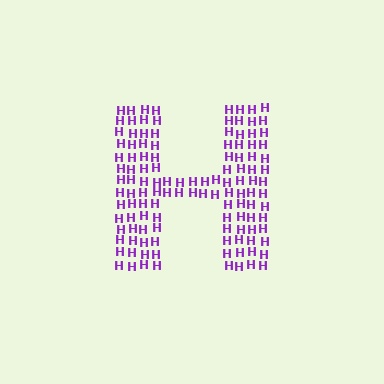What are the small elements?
The small elements are letter H's.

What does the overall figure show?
The overall figure shows the letter H.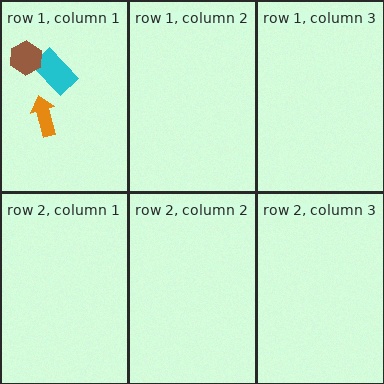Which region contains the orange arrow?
The row 1, column 1 region.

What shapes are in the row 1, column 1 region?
The cyan rectangle, the orange arrow, the brown hexagon.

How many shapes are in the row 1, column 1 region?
3.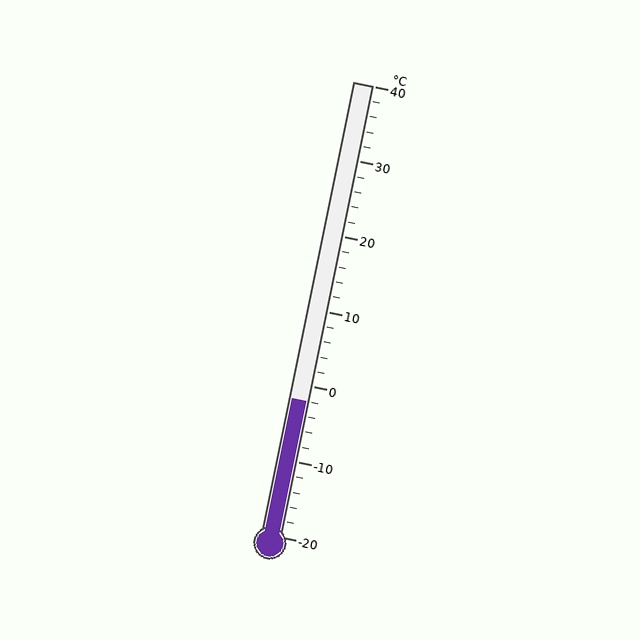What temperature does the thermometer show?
The thermometer shows approximately -2°C.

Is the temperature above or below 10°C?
The temperature is below 10°C.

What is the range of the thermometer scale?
The thermometer scale ranges from -20°C to 40°C.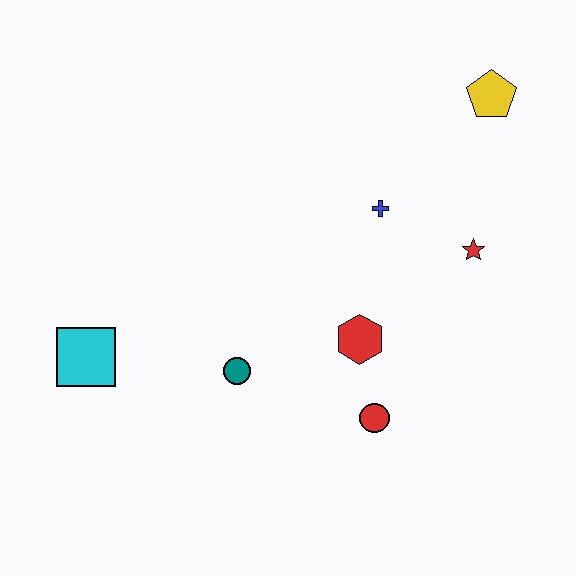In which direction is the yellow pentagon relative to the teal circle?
The yellow pentagon is above the teal circle.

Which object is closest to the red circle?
The red hexagon is closest to the red circle.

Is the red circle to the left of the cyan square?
No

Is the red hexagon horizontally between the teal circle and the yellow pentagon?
Yes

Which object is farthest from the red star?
The cyan square is farthest from the red star.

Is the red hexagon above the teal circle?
Yes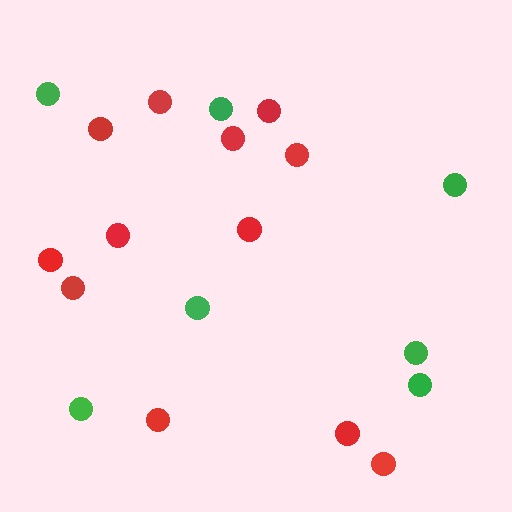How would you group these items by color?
There are 2 groups: one group of green circles (7) and one group of red circles (12).